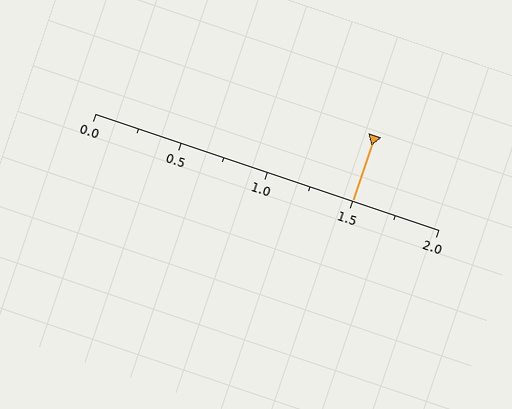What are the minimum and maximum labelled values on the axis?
The axis runs from 0.0 to 2.0.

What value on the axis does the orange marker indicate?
The marker indicates approximately 1.5.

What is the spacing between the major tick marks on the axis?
The major ticks are spaced 0.5 apart.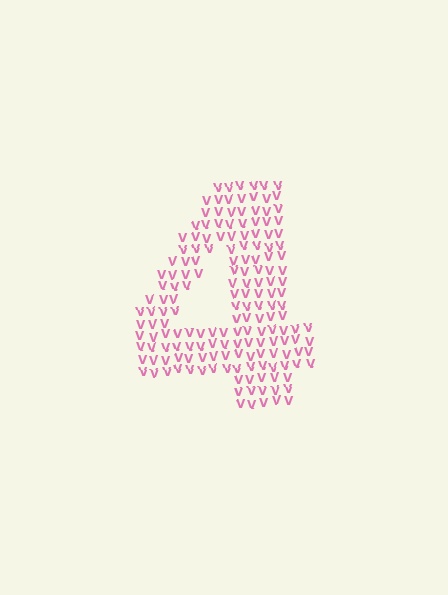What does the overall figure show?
The overall figure shows the digit 4.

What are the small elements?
The small elements are letter V's.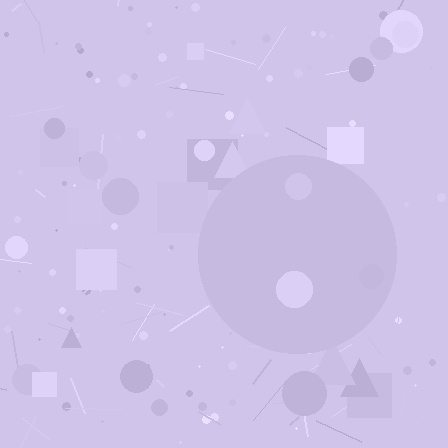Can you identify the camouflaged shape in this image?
The camouflaged shape is a circle.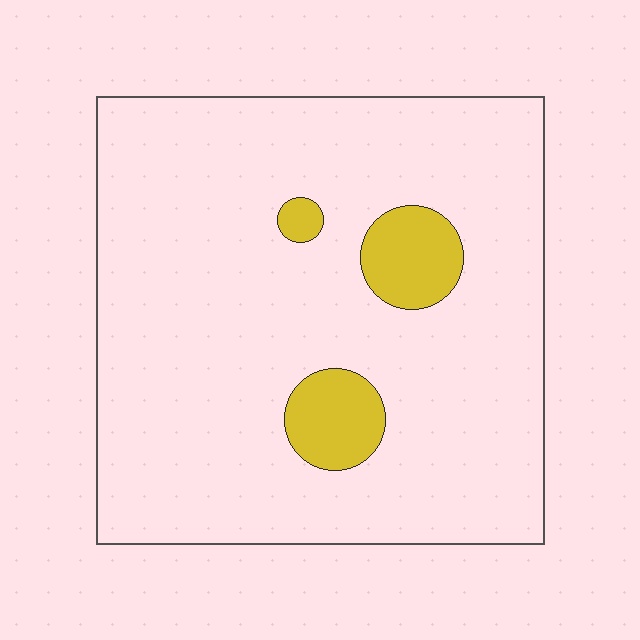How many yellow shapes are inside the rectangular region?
3.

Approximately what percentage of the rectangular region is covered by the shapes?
Approximately 10%.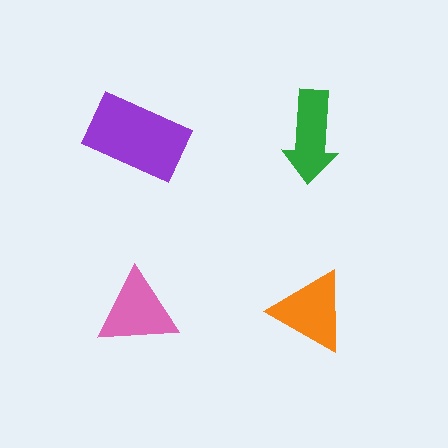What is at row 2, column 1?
A pink triangle.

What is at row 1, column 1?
A purple rectangle.